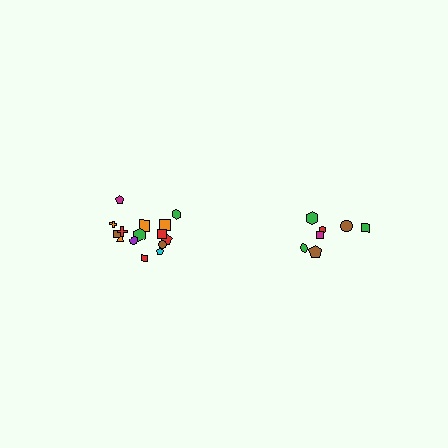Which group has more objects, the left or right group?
The left group.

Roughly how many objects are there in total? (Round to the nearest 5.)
Roughly 20 objects in total.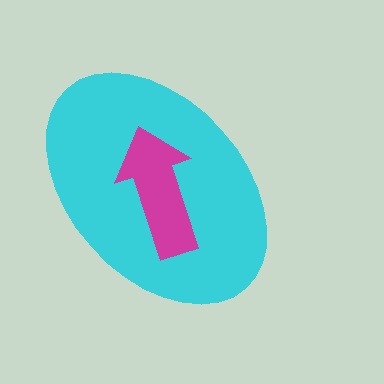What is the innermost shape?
The magenta arrow.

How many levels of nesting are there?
2.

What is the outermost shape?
The cyan ellipse.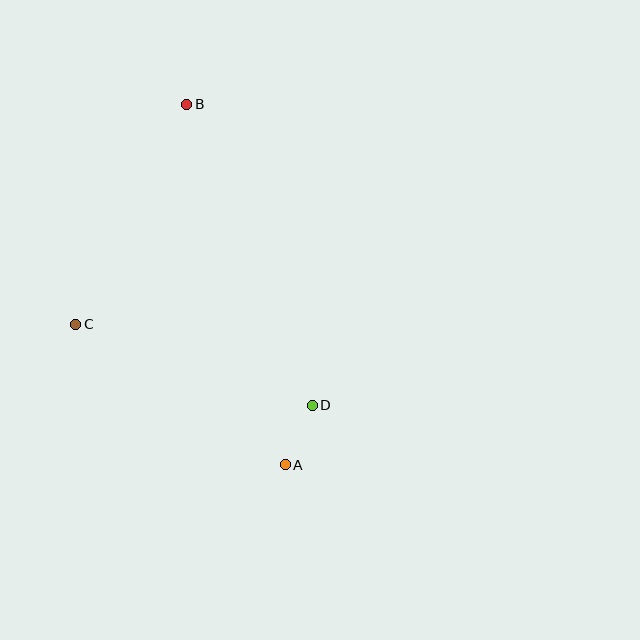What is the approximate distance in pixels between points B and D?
The distance between B and D is approximately 326 pixels.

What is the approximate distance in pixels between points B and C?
The distance between B and C is approximately 246 pixels.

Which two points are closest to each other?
Points A and D are closest to each other.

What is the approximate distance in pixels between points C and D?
The distance between C and D is approximately 250 pixels.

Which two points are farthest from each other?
Points A and B are farthest from each other.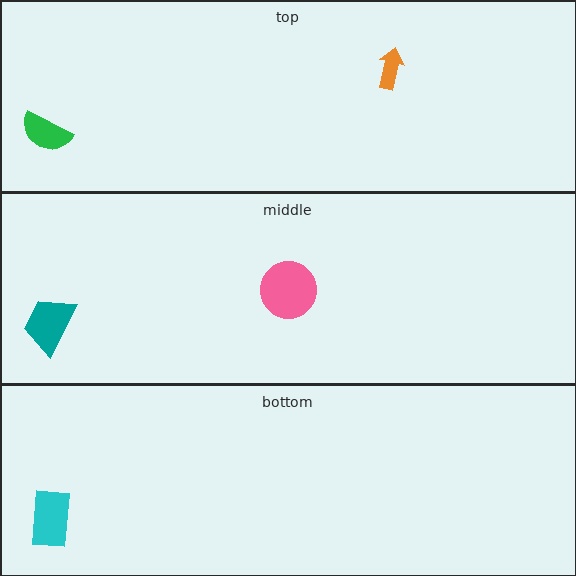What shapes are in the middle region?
The teal trapezoid, the pink circle.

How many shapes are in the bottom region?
1.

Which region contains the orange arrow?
The top region.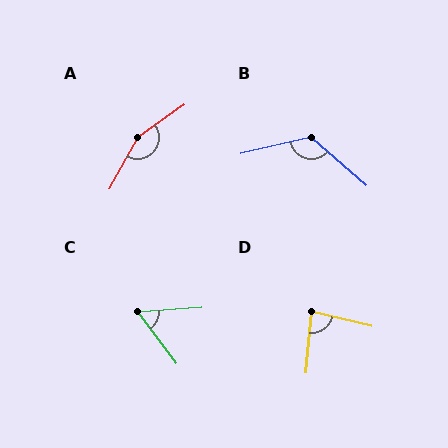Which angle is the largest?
A, at approximately 155 degrees.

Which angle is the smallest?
C, at approximately 57 degrees.